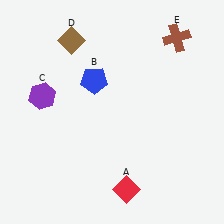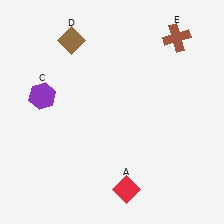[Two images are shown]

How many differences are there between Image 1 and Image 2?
There is 1 difference between the two images.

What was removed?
The blue pentagon (B) was removed in Image 2.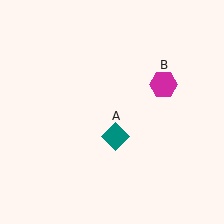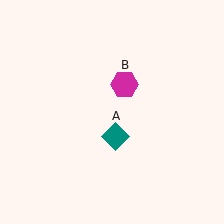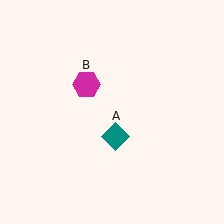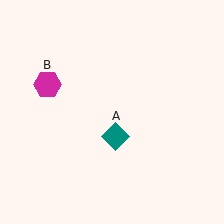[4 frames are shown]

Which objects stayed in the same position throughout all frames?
Teal diamond (object A) remained stationary.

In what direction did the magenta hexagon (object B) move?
The magenta hexagon (object B) moved left.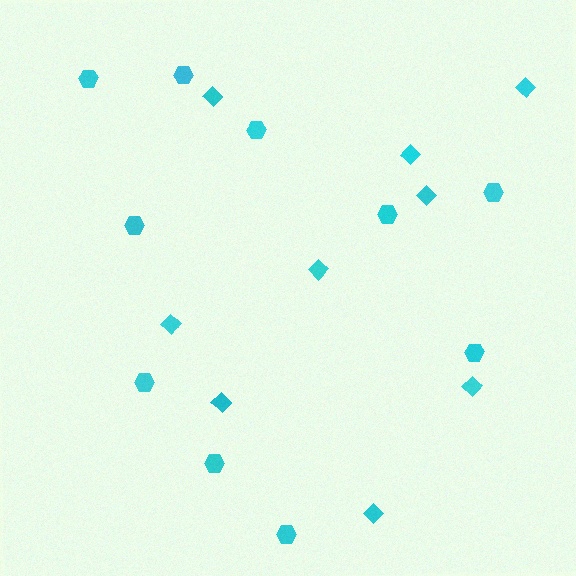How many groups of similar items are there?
There are 2 groups: one group of hexagons (10) and one group of diamonds (9).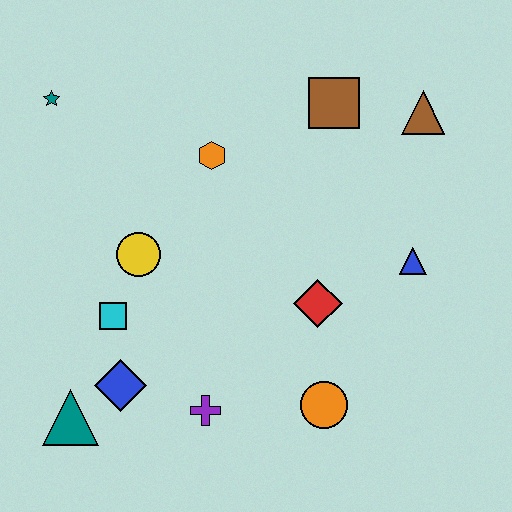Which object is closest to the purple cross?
The blue diamond is closest to the purple cross.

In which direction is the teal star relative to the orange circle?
The teal star is above the orange circle.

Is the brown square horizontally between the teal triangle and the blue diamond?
No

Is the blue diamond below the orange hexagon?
Yes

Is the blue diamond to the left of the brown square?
Yes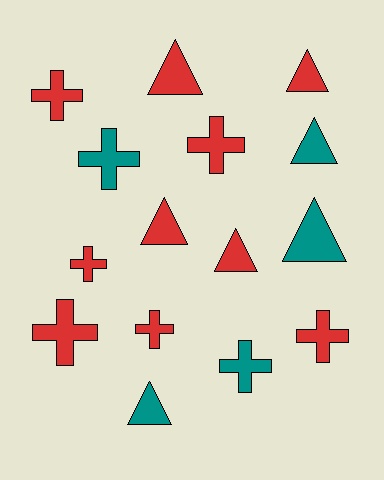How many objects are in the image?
There are 15 objects.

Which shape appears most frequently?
Cross, with 8 objects.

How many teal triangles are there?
There are 3 teal triangles.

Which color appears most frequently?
Red, with 10 objects.